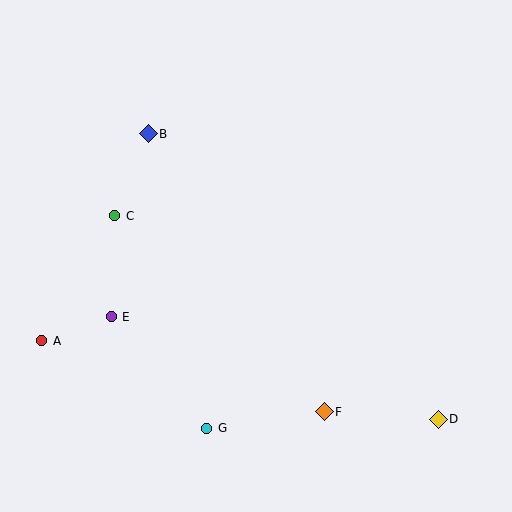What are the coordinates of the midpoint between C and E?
The midpoint between C and E is at (113, 266).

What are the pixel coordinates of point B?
Point B is at (148, 134).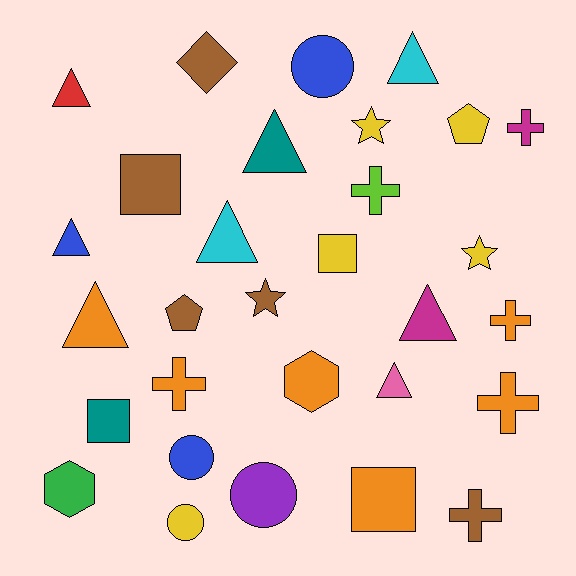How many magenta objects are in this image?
There are 2 magenta objects.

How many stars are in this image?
There are 3 stars.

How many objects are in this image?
There are 30 objects.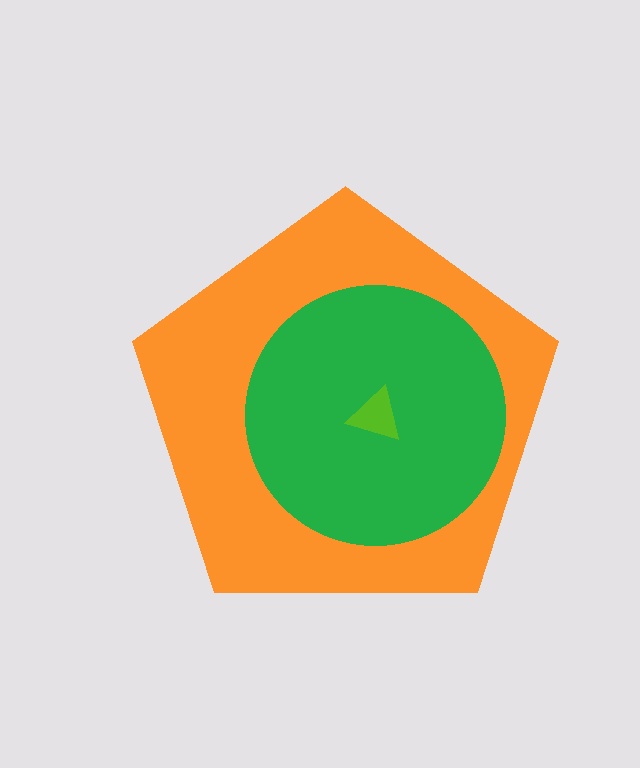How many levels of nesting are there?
3.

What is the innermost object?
The lime triangle.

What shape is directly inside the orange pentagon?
The green circle.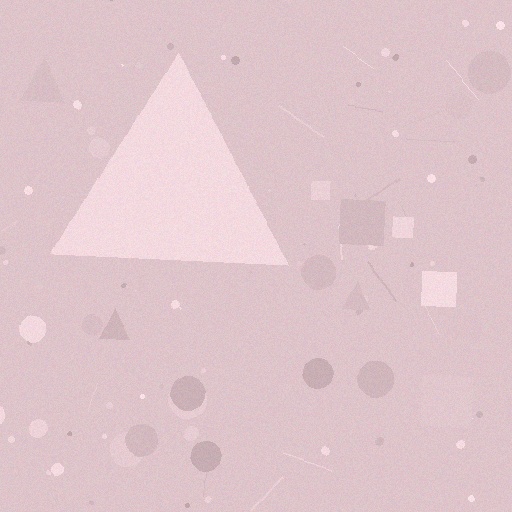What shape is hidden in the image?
A triangle is hidden in the image.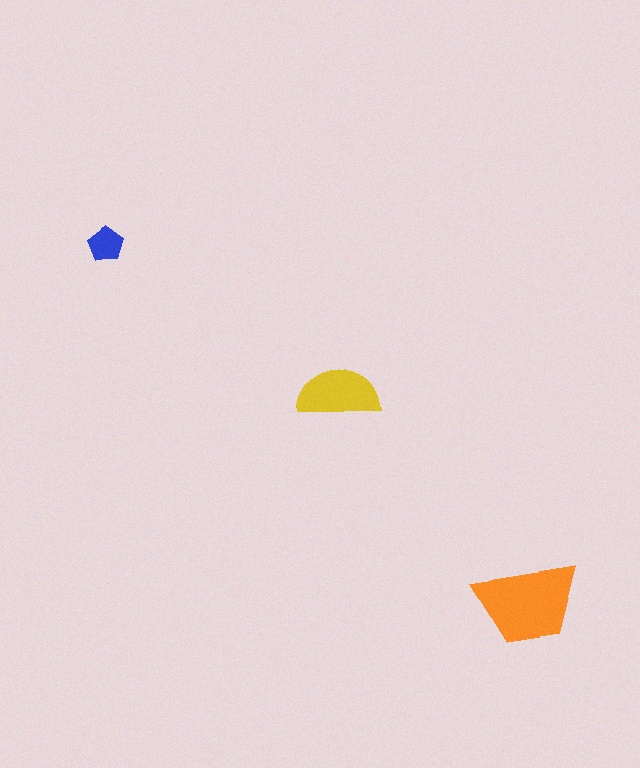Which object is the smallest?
The blue pentagon.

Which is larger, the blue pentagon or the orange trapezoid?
The orange trapezoid.